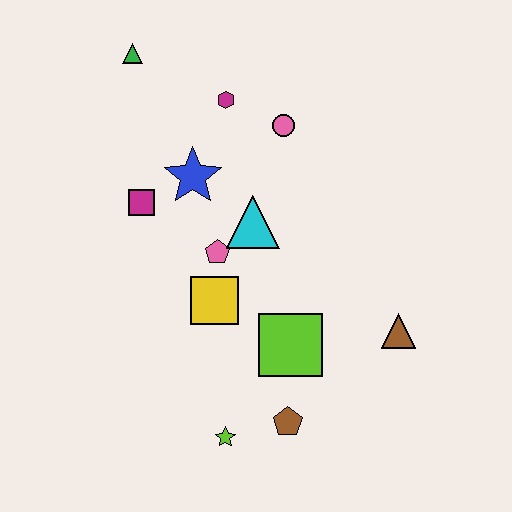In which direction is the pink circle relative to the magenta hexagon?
The pink circle is to the right of the magenta hexagon.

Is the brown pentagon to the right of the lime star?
Yes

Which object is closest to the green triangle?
The magenta hexagon is closest to the green triangle.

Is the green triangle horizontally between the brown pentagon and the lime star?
No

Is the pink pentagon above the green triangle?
No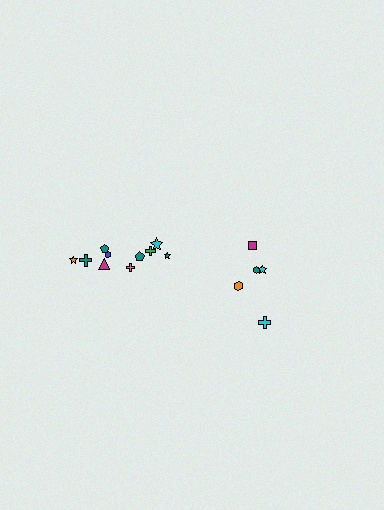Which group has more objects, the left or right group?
The left group.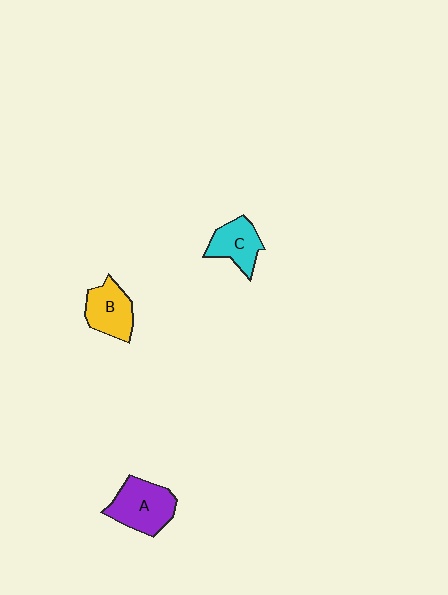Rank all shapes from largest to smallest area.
From largest to smallest: A (purple), B (yellow), C (cyan).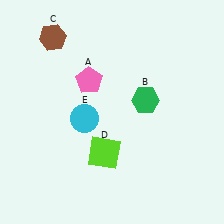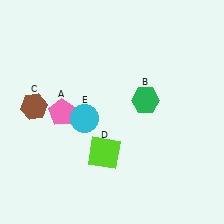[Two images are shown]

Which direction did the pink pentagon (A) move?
The pink pentagon (A) moved down.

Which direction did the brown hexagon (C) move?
The brown hexagon (C) moved down.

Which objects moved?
The objects that moved are: the pink pentagon (A), the brown hexagon (C).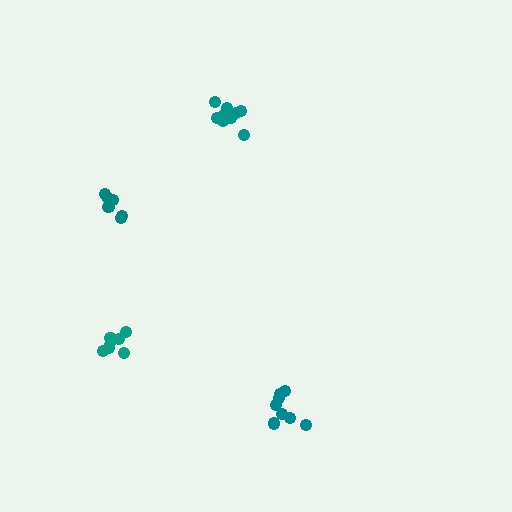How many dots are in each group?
Group 1: 11 dots, Group 2: 7 dots, Group 3: 6 dots, Group 4: 8 dots (32 total).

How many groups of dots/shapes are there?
There are 4 groups.